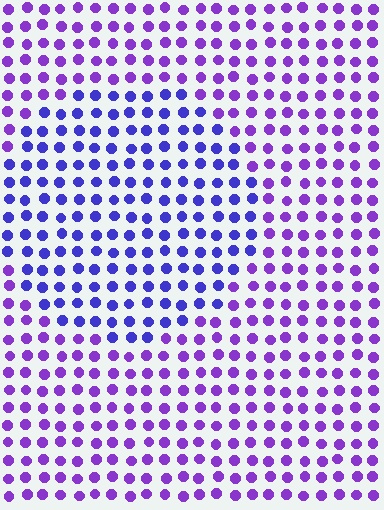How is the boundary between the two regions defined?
The boundary is defined purely by a slight shift in hue (about 30 degrees). Spacing, size, and orientation are identical on both sides.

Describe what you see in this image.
The image is filled with small purple elements in a uniform arrangement. A circle-shaped region is visible where the elements are tinted to a slightly different hue, forming a subtle color boundary.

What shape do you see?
I see a circle.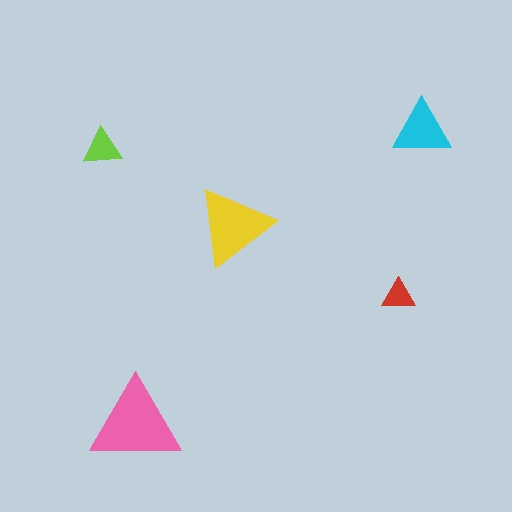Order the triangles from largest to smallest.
the pink one, the yellow one, the cyan one, the lime one, the red one.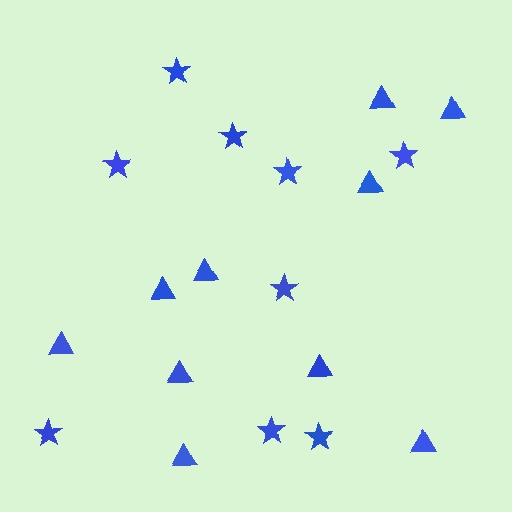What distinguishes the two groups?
There are 2 groups: one group of triangles (10) and one group of stars (9).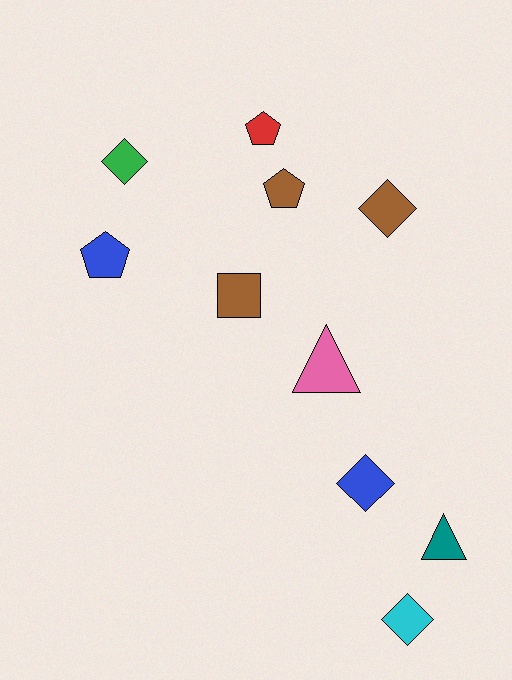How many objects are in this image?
There are 10 objects.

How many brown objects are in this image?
There are 3 brown objects.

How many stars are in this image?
There are no stars.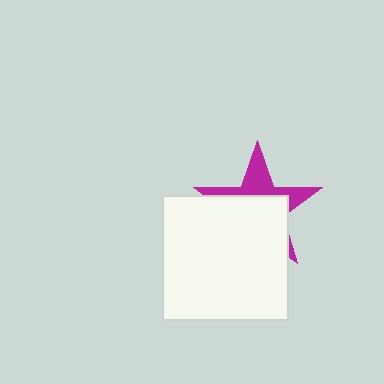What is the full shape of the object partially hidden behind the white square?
The partially hidden object is a magenta star.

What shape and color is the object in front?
The object in front is a white square.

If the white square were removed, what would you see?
You would see the complete magenta star.